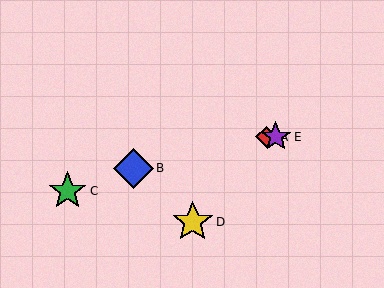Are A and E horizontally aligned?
Yes, both are at y≈137.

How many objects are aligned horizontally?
2 objects (A, E) are aligned horizontally.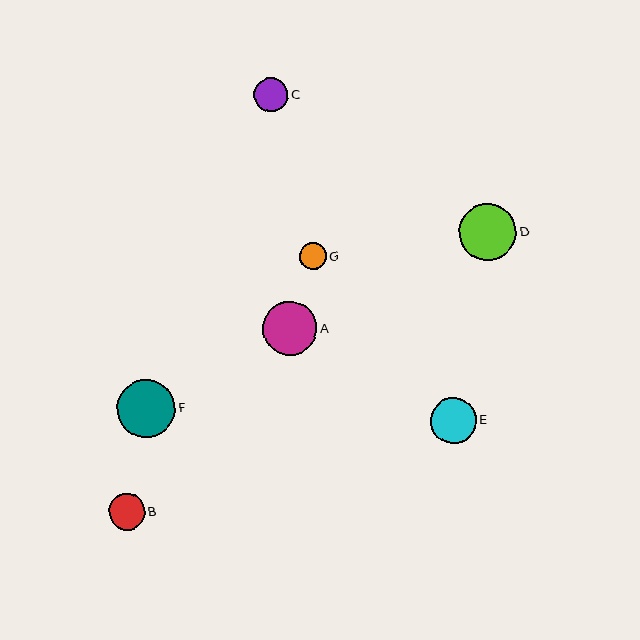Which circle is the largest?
Circle F is the largest with a size of approximately 59 pixels.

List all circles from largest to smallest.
From largest to smallest: F, D, A, E, B, C, G.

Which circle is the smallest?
Circle G is the smallest with a size of approximately 27 pixels.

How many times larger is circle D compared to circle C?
Circle D is approximately 1.7 times the size of circle C.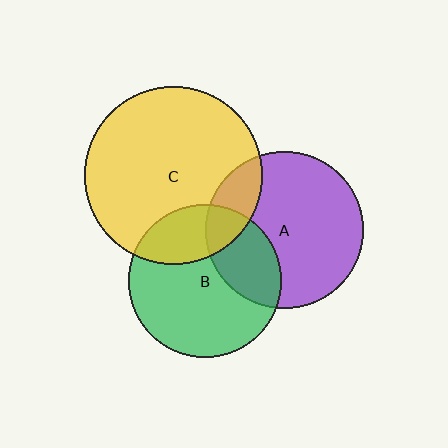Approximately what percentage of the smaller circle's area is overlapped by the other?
Approximately 30%.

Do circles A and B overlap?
Yes.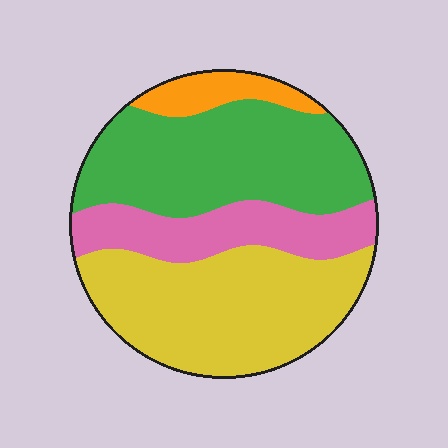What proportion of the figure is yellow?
Yellow takes up about three eighths (3/8) of the figure.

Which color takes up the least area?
Orange, at roughly 5%.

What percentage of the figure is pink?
Pink takes up about one fifth (1/5) of the figure.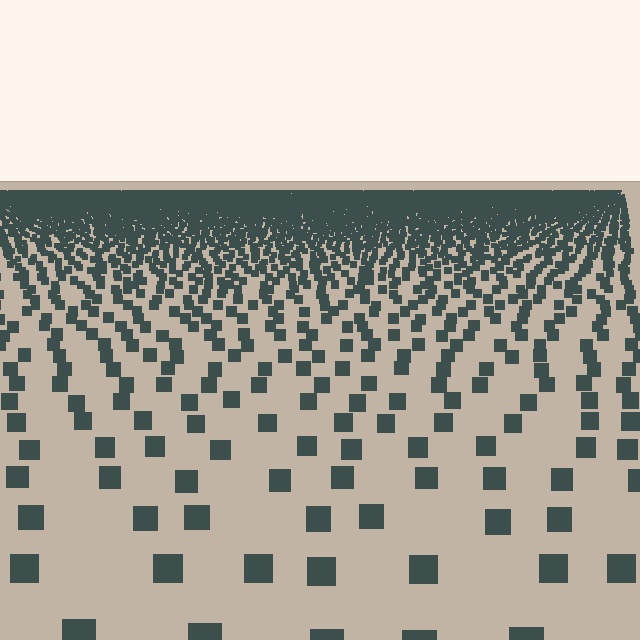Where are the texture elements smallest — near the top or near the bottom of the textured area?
Near the top.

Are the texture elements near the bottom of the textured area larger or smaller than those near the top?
Larger. Near the bottom, elements are closer to the viewer and appear at a bigger on-screen size.